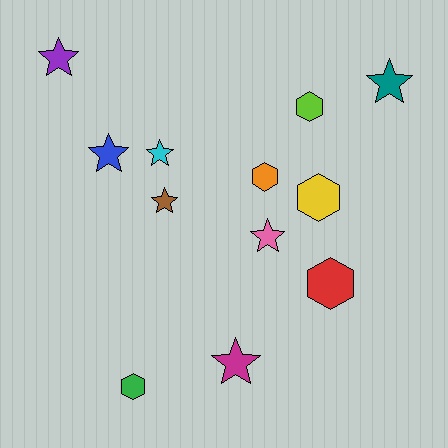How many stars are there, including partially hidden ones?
There are 7 stars.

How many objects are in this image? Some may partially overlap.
There are 12 objects.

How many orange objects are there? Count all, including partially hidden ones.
There is 1 orange object.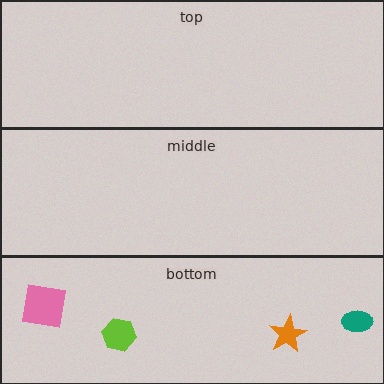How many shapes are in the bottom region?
4.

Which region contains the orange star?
The bottom region.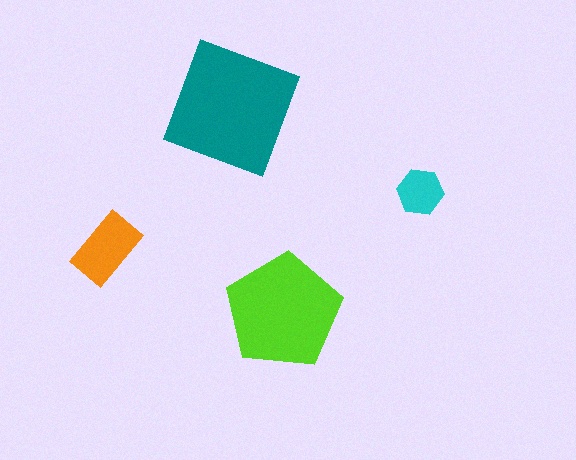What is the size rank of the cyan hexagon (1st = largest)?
4th.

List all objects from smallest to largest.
The cyan hexagon, the orange rectangle, the lime pentagon, the teal square.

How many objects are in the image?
There are 4 objects in the image.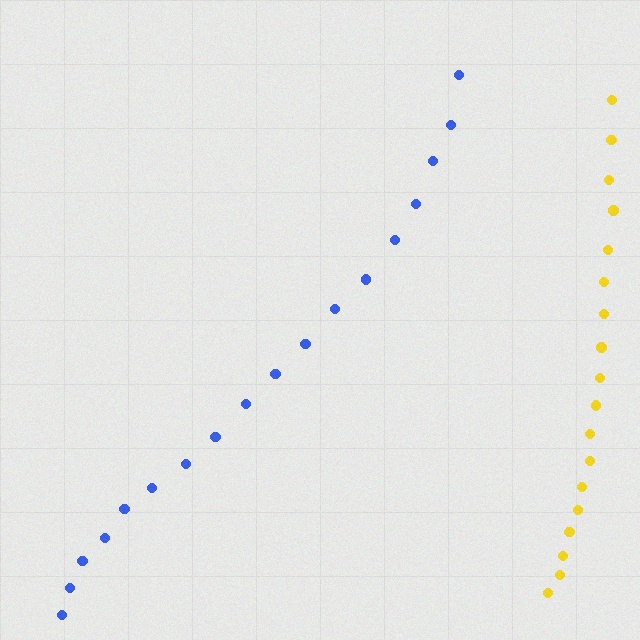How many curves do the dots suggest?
There are 2 distinct paths.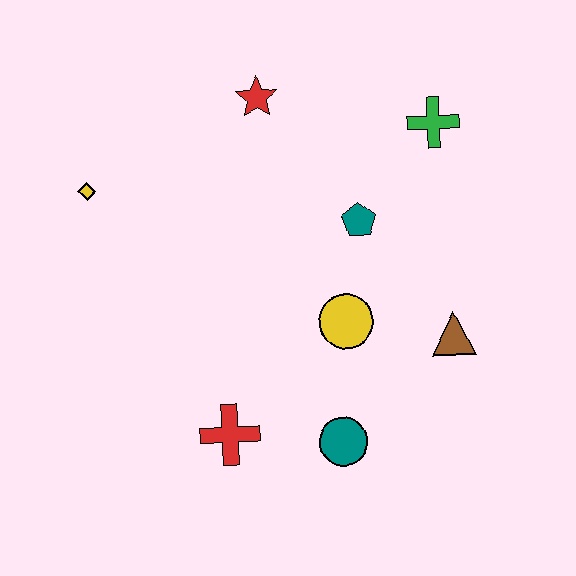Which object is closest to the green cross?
The teal pentagon is closest to the green cross.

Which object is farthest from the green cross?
The red cross is farthest from the green cross.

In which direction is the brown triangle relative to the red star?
The brown triangle is below the red star.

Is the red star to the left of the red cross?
No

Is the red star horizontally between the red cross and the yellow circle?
Yes